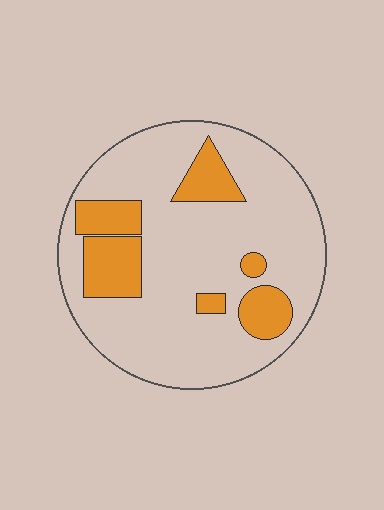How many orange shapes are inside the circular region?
6.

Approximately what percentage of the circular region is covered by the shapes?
Approximately 20%.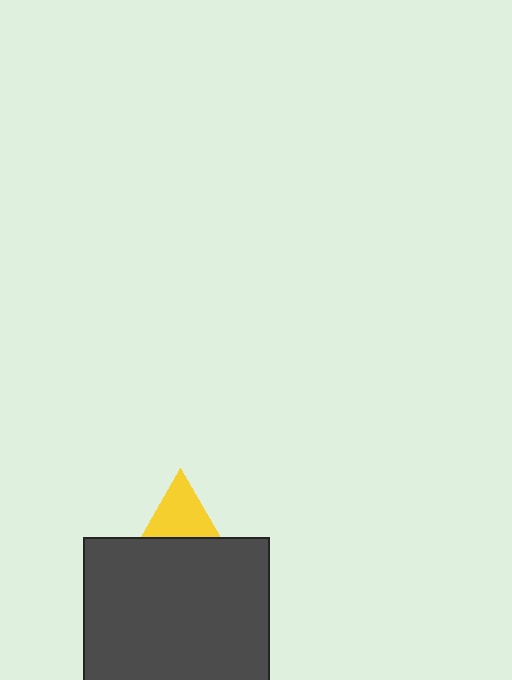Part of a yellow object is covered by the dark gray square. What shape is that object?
It is a triangle.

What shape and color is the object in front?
The object in front is a dark gray square.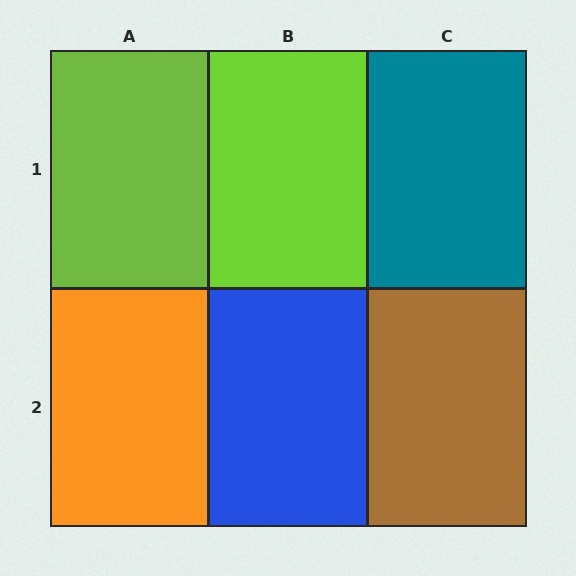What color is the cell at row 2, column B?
Blue.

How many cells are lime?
2 cells are lime.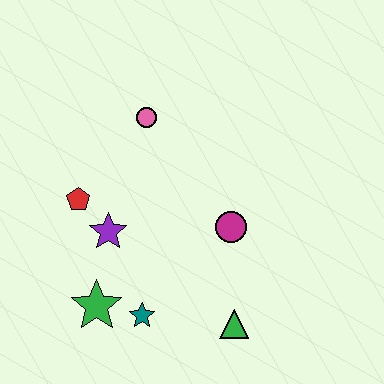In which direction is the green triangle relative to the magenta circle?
The green triangle is below the magenta circle.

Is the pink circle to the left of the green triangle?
Yes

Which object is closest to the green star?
The teal star is closest to the green star.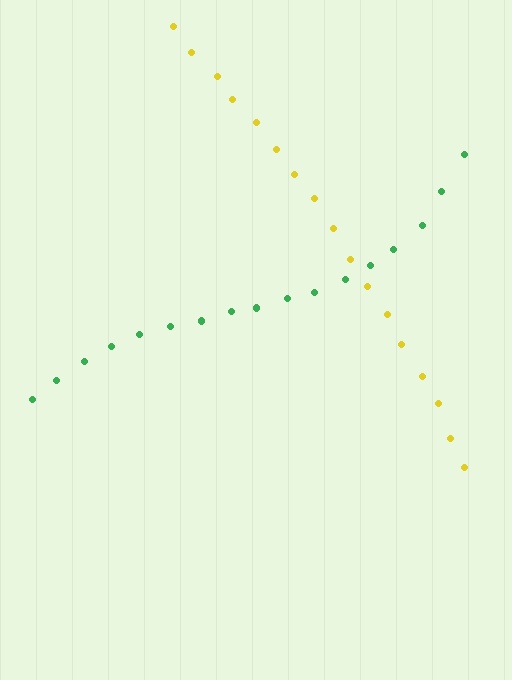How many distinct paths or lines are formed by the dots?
There are 2 distinct paths.